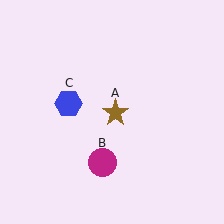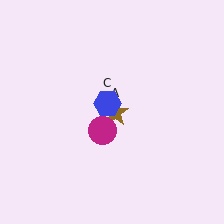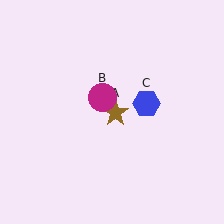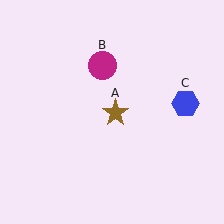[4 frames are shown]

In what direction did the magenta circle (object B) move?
The magenta circle (object B) moved up.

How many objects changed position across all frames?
2 objects changed position: magenta circle (object B), blue hexagon (object C).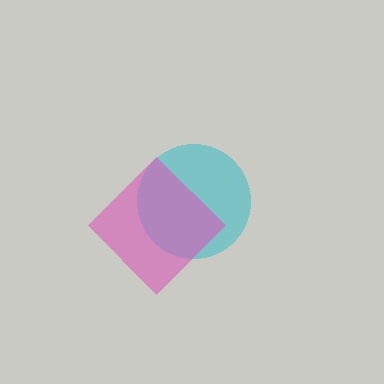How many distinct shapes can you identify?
There are 2 distinct shapes: a cyan circle, a pink diamond.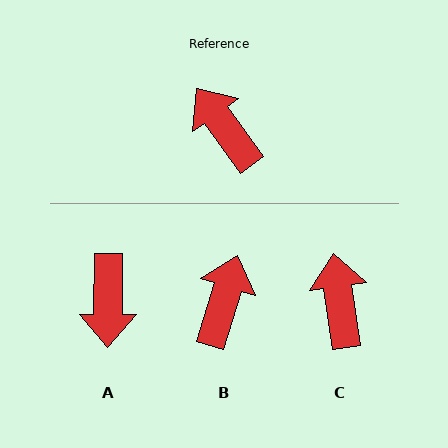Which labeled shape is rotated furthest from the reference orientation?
A, about 144 degrees away.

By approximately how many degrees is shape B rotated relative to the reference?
Approximately 53 degrees clockwise.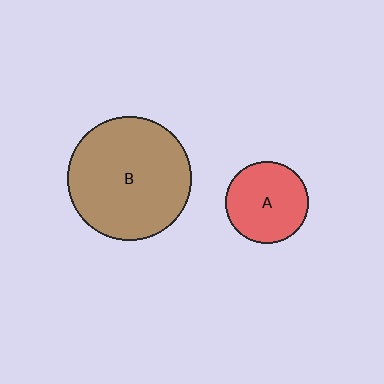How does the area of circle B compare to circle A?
Approximately 2.3 times.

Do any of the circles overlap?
No, none of the circles overlap.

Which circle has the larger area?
Circle B (brown).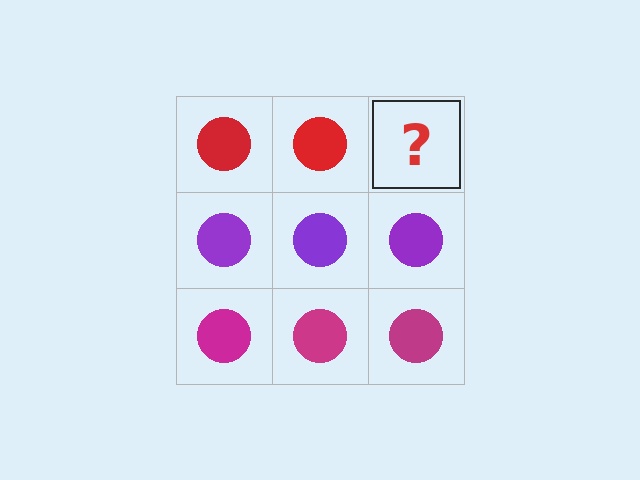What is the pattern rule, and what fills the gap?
The rule is that each row has a consistent color. The gap should be filled with a red circle.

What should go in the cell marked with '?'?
The missing cell should contain a red circle.